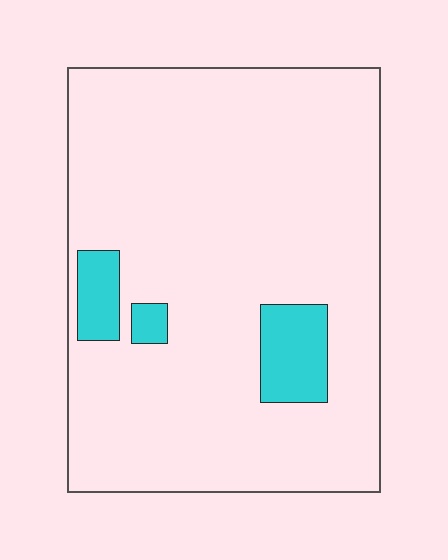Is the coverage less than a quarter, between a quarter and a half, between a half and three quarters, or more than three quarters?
Less than a quarter.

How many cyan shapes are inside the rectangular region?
3.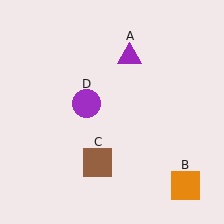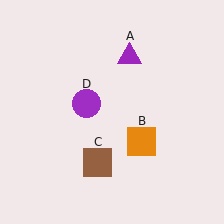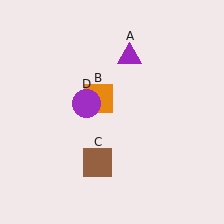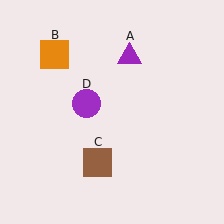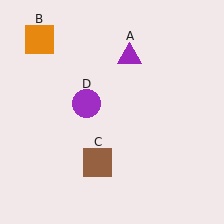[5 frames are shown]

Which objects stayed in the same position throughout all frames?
Purple triangle (object A) and brown square (object C) and purple circle (object D) remained stationary.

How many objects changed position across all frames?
1 object changed position: orange square (object B).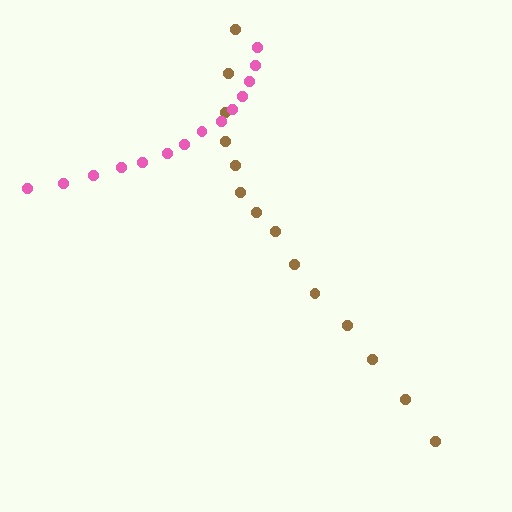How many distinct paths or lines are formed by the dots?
There are 2 distinct paths.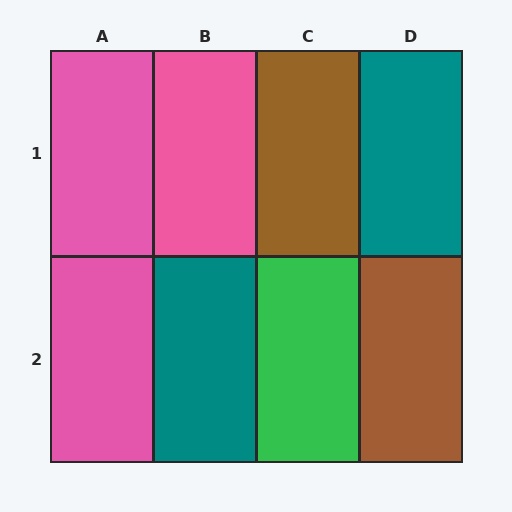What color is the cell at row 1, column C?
Brown.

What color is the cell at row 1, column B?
Pink.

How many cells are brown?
2 cells are brown.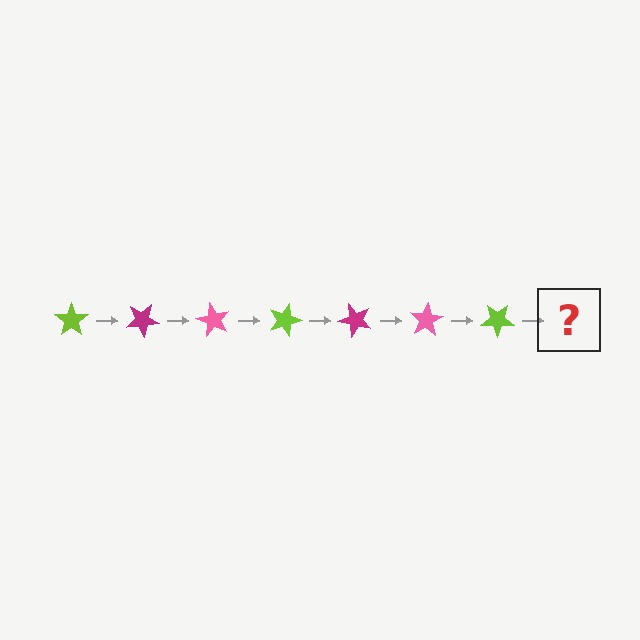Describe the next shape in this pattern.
It should be a magenta star, rotated 210 degrees from the start.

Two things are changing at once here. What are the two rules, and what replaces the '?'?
The two rules are that it rotates 30 degrees each step and the color cycles through lime, magenta, and pink. The '?' should be a magenta star, rotated 210 degrees from the start.